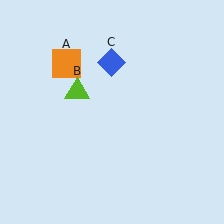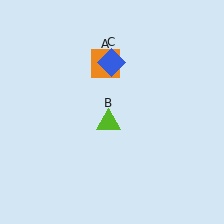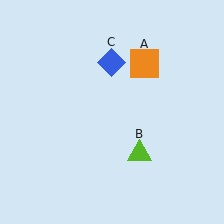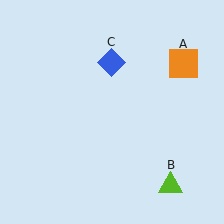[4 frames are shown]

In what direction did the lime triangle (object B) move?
The lime triangle (object B) moved down and to the right.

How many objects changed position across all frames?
2 objects changed position: orange square (object A), lime triangle (object B).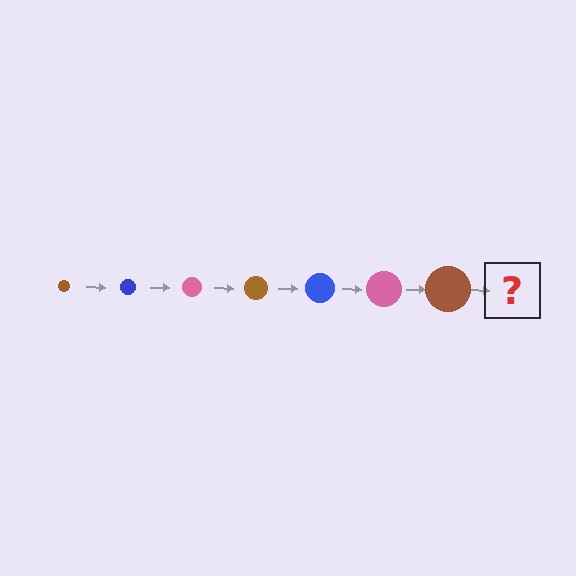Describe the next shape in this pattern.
It should be a blue circle, larger than the previous one.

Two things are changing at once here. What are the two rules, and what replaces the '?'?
The two rules are that the circle grows larger each step and the color cycles through brown, blue, and pink. The '?' should be a blue circle, larger than the previous one.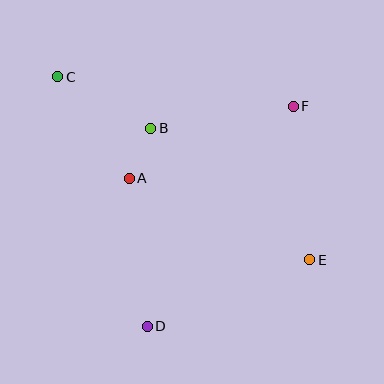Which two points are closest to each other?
Points A and B are closest to each other.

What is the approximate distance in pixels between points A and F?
The distance between A and F is approximately 179 pixels.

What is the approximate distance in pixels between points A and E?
The distance between A and E is approximately 198 pixels.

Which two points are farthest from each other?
Points C and E are farthest from each other.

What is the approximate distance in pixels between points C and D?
The distance between C and D is approximately 265 pixels.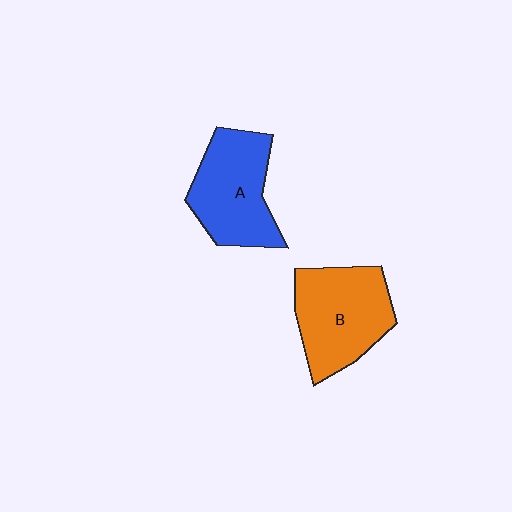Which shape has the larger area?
Shape B (orange).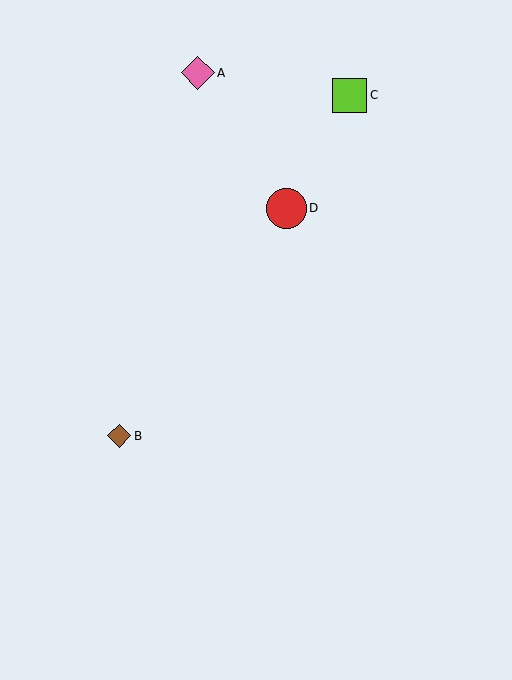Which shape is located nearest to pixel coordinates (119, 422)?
The brown diamond (labeled B) at (119, 436) is nearest to that location.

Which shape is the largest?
The red circle (labeled D) is the largest.